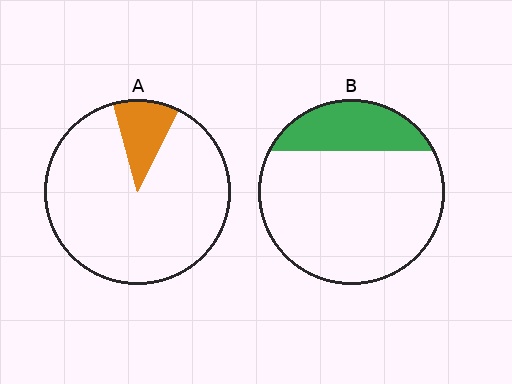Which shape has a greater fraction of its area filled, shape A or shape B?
Shape B.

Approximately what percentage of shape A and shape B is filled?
A is approximately 10% and B is approximately 25%.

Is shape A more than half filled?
No.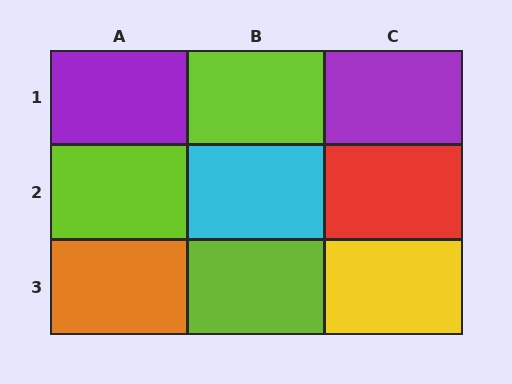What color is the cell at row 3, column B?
Lime.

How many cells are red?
1 cell is red.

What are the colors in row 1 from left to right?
Purple, lime, purple.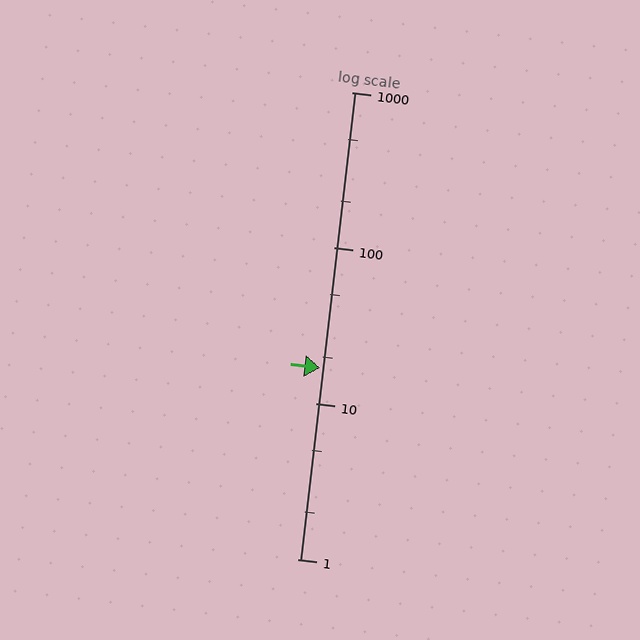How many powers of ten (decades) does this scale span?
The scale spans 3 decades, from 1 to 1000.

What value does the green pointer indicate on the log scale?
The pointer indicates approximately 17.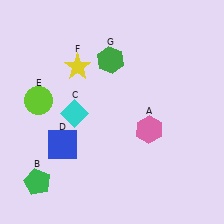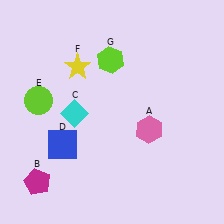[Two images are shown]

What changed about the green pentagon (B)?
In Image 1, B is green. In Image 2, it changed to magenta.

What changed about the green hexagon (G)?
In Image 1, G is green. In Image 2, it changed to lime.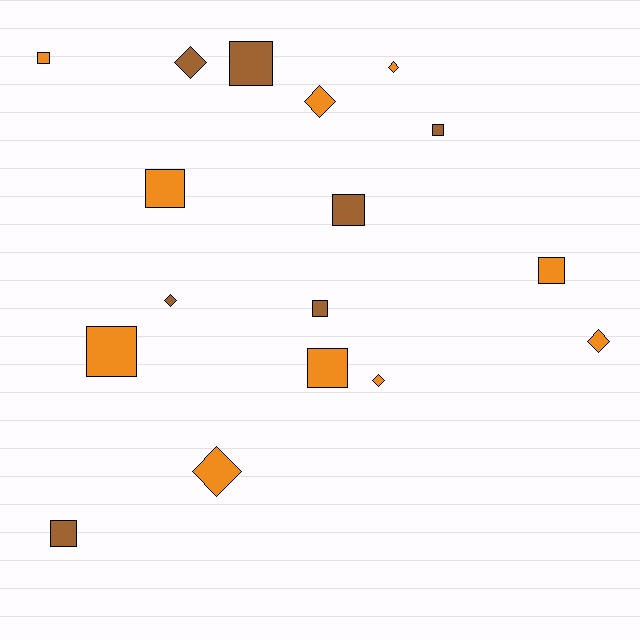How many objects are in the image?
There are 17 objects.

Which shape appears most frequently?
Square, with 10 objects.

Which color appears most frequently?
Orange, with 10 objects.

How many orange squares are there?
There are 5 orange squares.